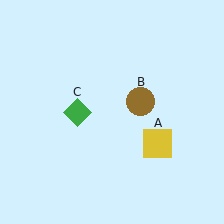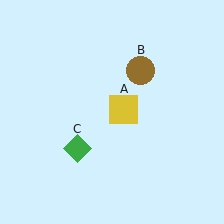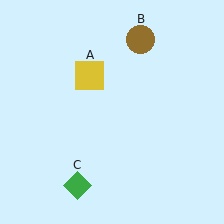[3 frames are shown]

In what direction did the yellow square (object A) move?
The yellow square (object A) moved up and to the left.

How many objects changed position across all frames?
3 objects changed position: yellow square (object A), brown circle (object B), green diamond (object C).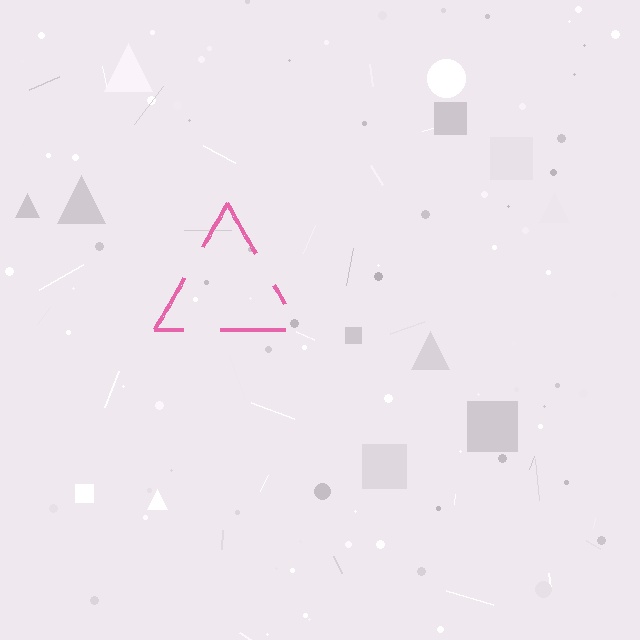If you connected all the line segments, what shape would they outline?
They would outline a triangle.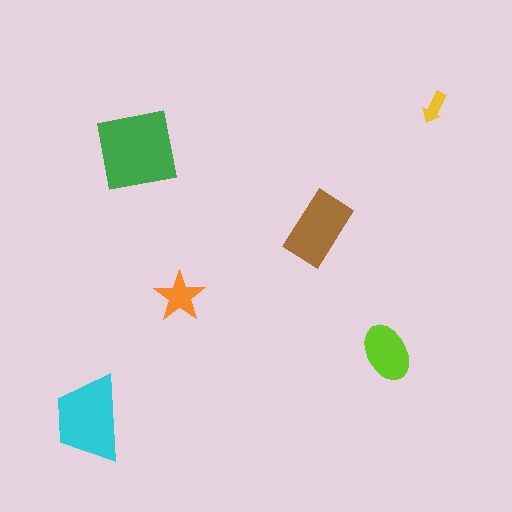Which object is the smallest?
The yellow arrow.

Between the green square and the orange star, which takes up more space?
The green square.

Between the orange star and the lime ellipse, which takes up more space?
The lime ellipse.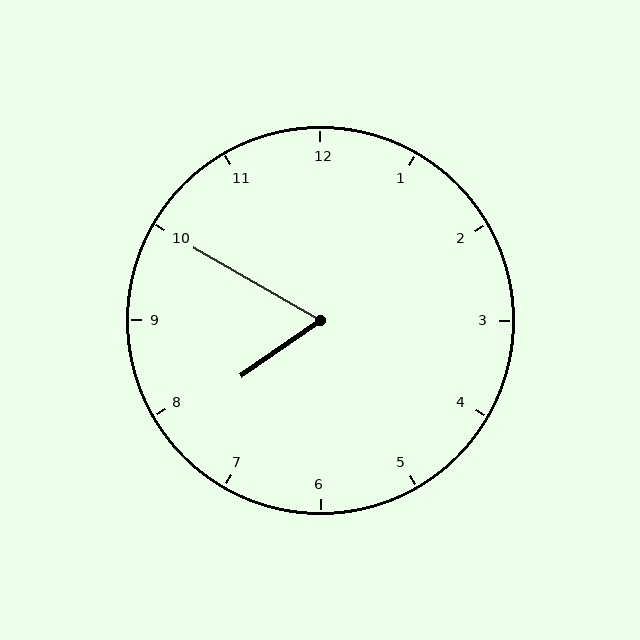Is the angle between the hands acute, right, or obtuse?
It is acute.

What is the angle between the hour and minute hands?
Approximately 65 degrees.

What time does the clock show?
7:50.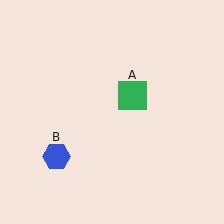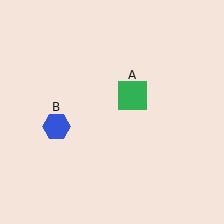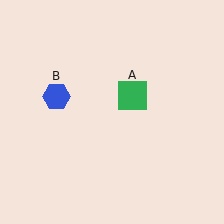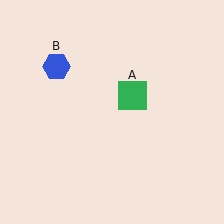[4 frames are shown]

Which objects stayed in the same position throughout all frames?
Green square (object A) remained stationary.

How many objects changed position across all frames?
1 object changed position: blue hexagon (object B).